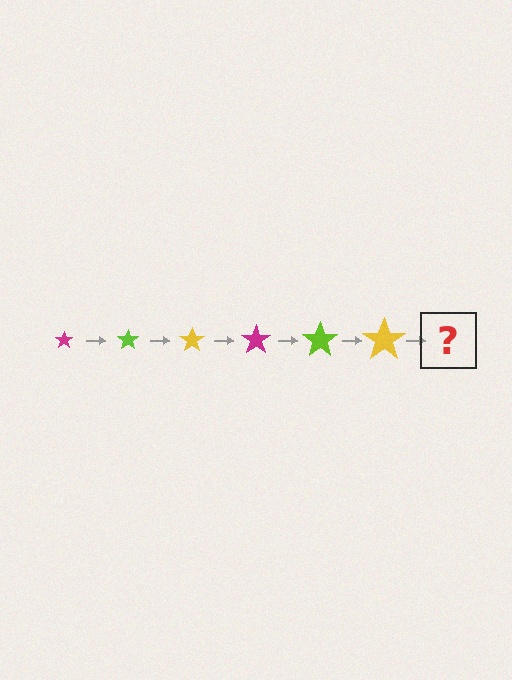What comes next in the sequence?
The next element should be a magenta star, larger than the previous one.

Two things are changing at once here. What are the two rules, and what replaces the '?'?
The two rules are that the star grows larger each step and the color cycles through magenta, lime, and yellow. The '?' should be a magenta star, larger than the previous one.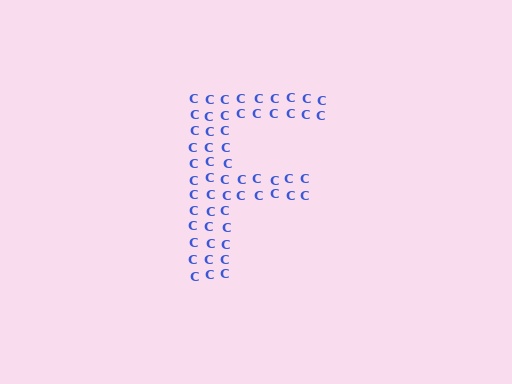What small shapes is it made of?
It is made of small letter C's.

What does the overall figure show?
The overall figure shows the letter F.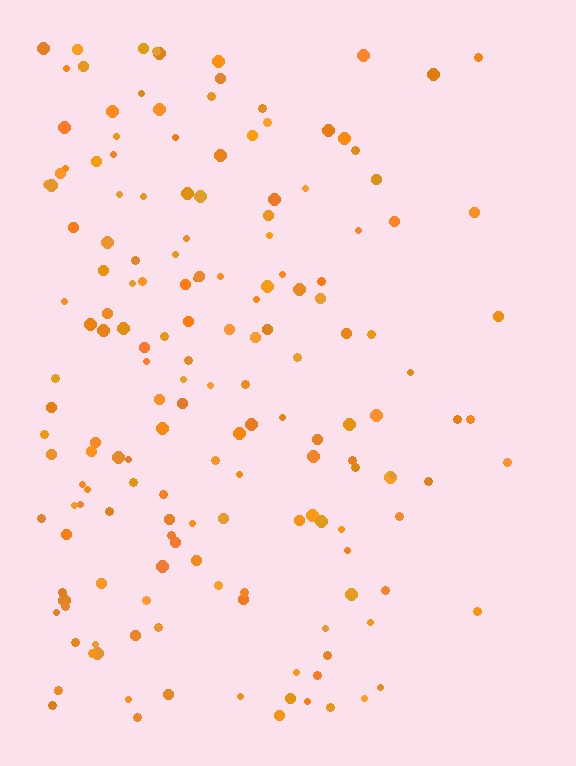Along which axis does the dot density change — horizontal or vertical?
Horizontal.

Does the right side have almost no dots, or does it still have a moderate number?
Still a moderate number, just noticeably fewer than the left.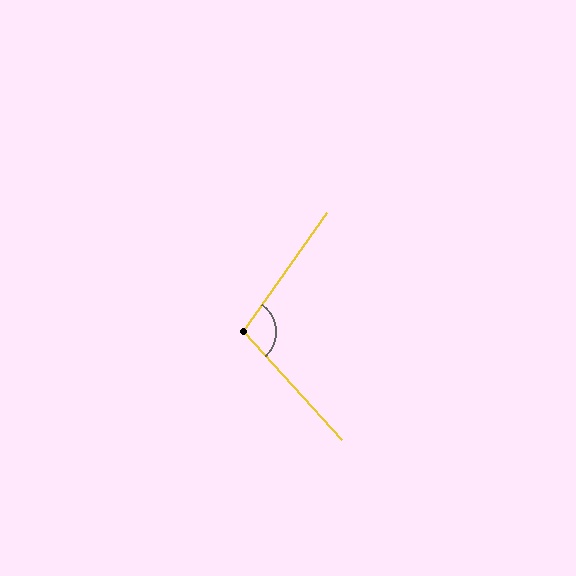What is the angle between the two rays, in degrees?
Approximately 102 degrees.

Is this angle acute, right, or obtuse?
It is obtuse.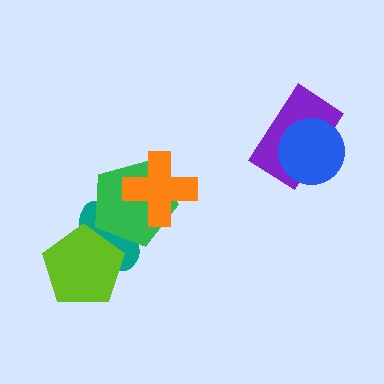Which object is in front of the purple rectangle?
The blue circle is in front of the purple rectangle.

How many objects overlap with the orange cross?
1 object overlaps with the orange cross.